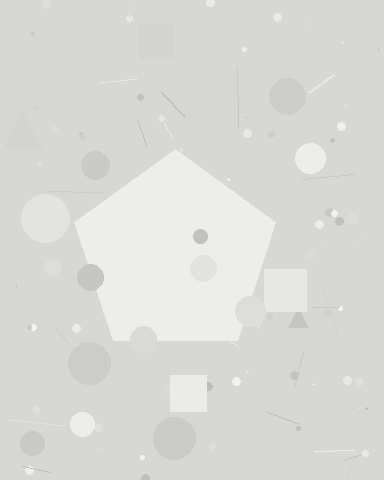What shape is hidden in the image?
A pentagon is hidden in the image.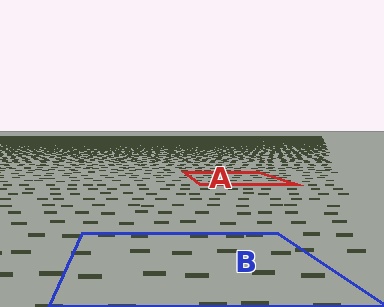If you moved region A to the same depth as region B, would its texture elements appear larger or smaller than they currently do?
They would appear larger. At a closer depth, the same texture elements are projected at a bigger on-screen size.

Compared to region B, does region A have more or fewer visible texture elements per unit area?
Region A has more texture elements per unit area — they are packed more densely because it is farther away.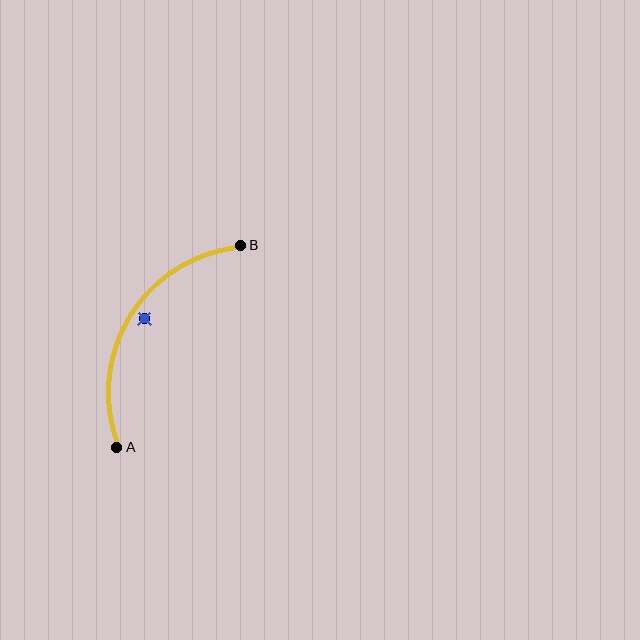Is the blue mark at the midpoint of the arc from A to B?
No — the blue mark does not lie on the arc at all. It sits slightly inside the curve.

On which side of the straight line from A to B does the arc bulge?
The arc bulges to the left of the straight line connecting A and B.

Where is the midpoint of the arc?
The arc midpoint is the point on the curve farthest from the straight line joining A and B. It sits to the left of that line.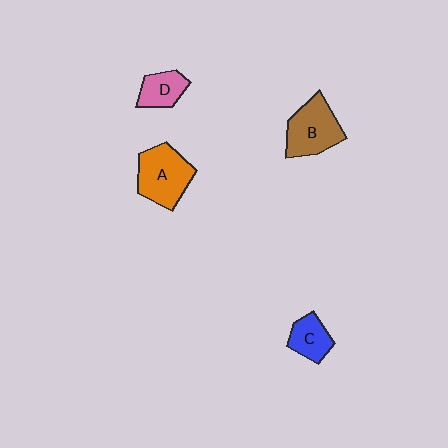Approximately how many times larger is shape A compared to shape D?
Approximately 1.8 times.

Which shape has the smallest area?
Shape D (pink).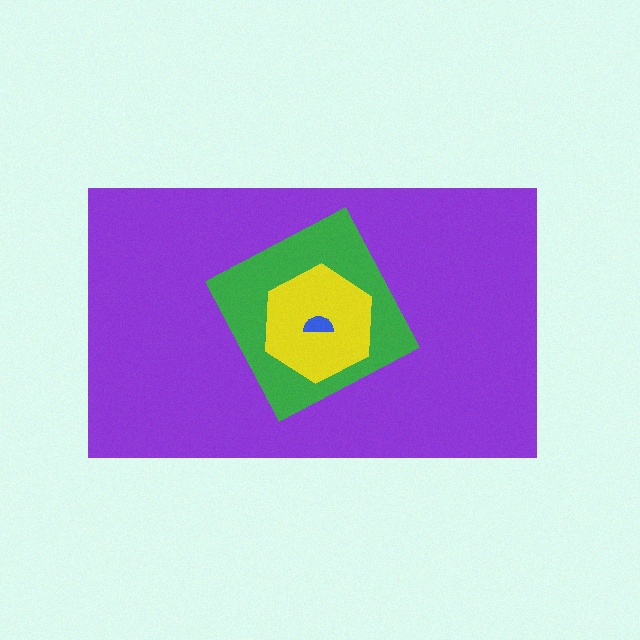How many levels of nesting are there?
4.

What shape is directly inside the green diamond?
The yellow hexagon.